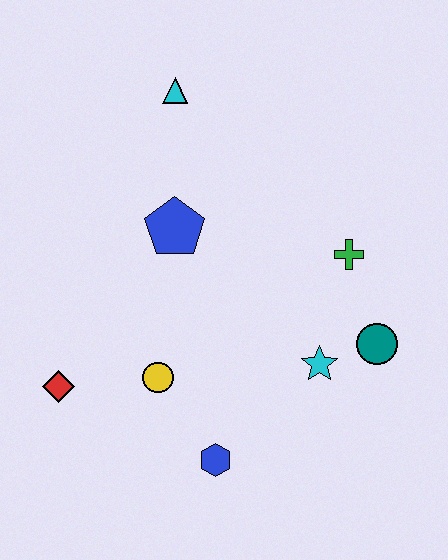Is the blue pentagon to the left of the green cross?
Yes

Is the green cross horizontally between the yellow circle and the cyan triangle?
No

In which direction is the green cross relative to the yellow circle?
The green cross is to the right of the yellow circle.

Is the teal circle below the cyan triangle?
Yes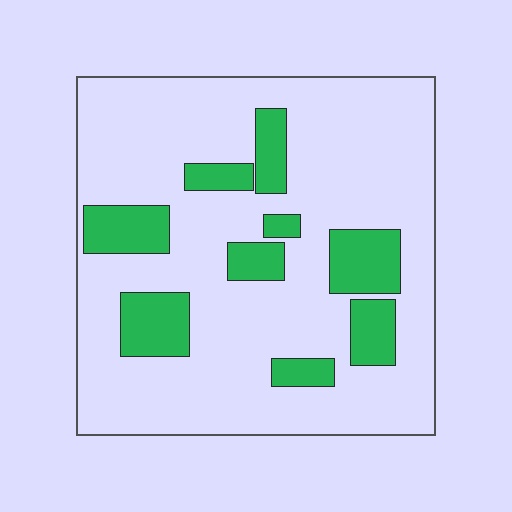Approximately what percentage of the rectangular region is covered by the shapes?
Approximately 20%.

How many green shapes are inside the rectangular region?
9.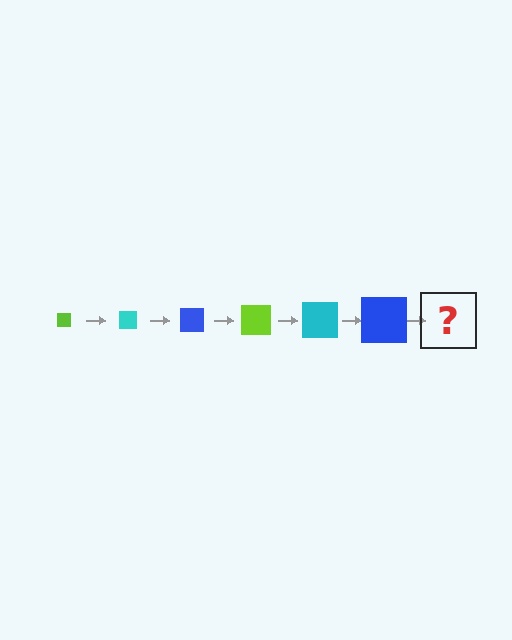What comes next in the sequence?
The next element should be a lime square, larger than the previous one.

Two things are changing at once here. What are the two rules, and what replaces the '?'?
The two rules are that the square grows larger each step and the color cycles through lime, cyan, and blue. The '?' should be a lime square, larger than the previous one.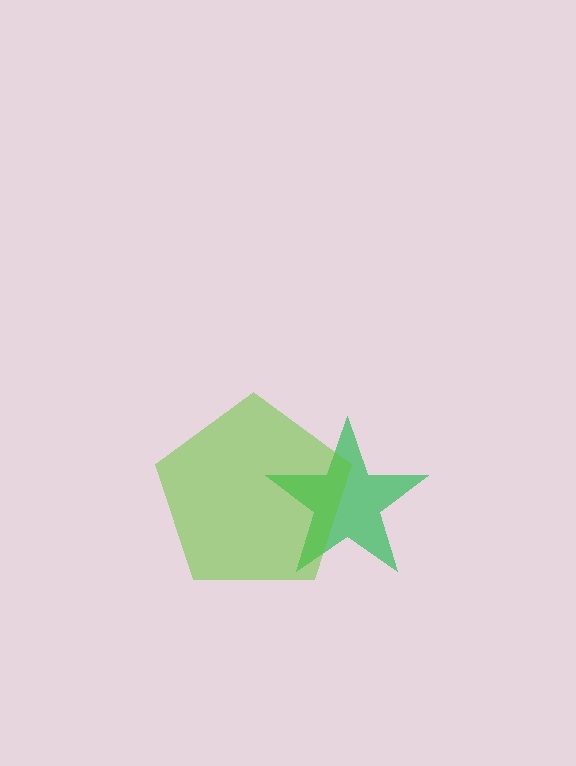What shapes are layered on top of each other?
The layered shapes are: a green star, a lime pentagon.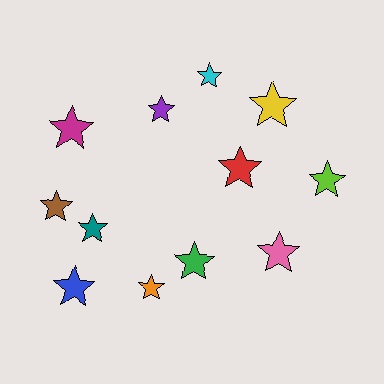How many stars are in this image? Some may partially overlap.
There are 12 stars.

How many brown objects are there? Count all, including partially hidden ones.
There is 1 brown object.